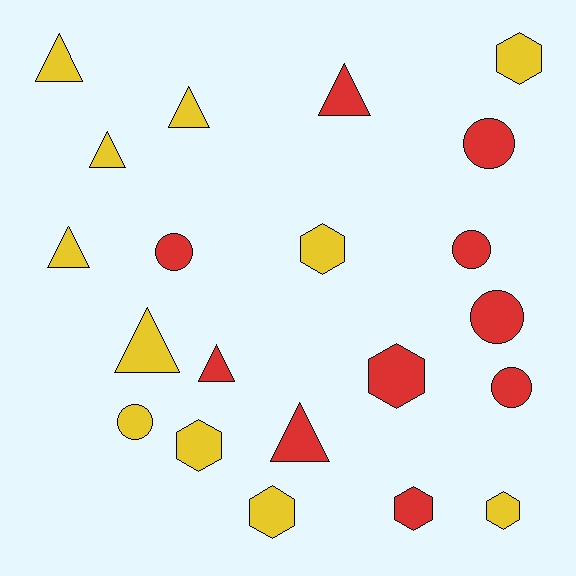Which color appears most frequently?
Yellow, with 11 objects.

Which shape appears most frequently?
Triangle, with 8 objects.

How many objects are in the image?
There are 21 objects.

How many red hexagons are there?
There are 2 red hexagons.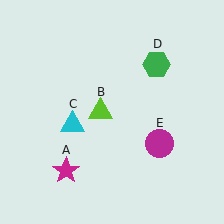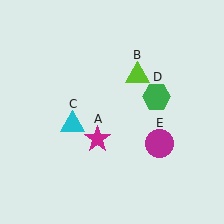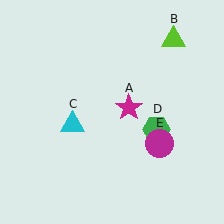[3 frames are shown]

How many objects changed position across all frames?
3 objects changed position: magenta star (object A), lime triangle (object B), green hexagon (object D).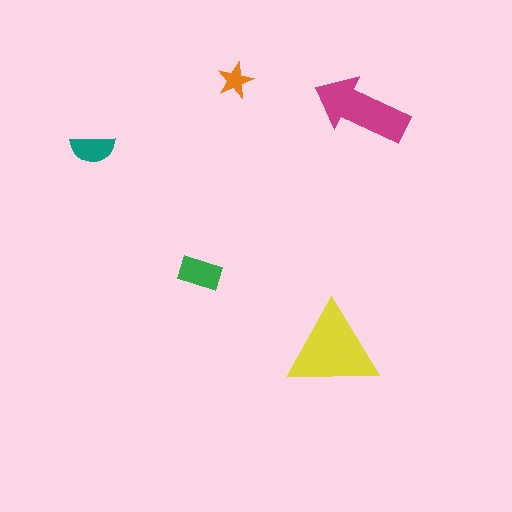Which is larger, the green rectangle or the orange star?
The green rectangle.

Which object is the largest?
The yellow triangle.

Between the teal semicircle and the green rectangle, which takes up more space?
The green rectangle.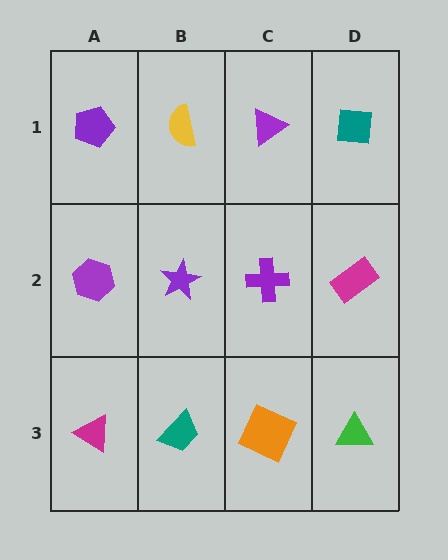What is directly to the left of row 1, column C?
A yellow semicircle.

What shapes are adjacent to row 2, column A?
A purple pentagon (row 1, column A), a magenta triangle (row 3, column A), a purple star (row 2, column B).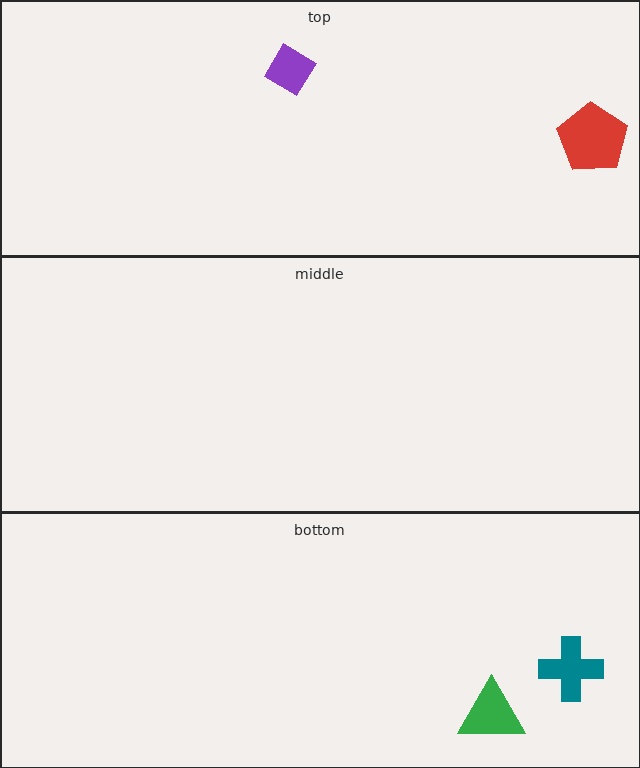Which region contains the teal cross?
The bottom region.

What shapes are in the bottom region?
The teal cross, the green triangle.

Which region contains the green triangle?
The bottom region.